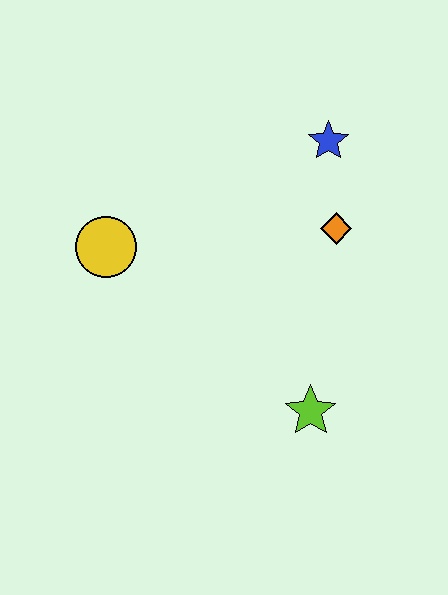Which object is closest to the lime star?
The orange diamond is closest to the lime star.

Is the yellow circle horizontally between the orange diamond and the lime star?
No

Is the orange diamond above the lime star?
Yes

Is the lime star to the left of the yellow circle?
No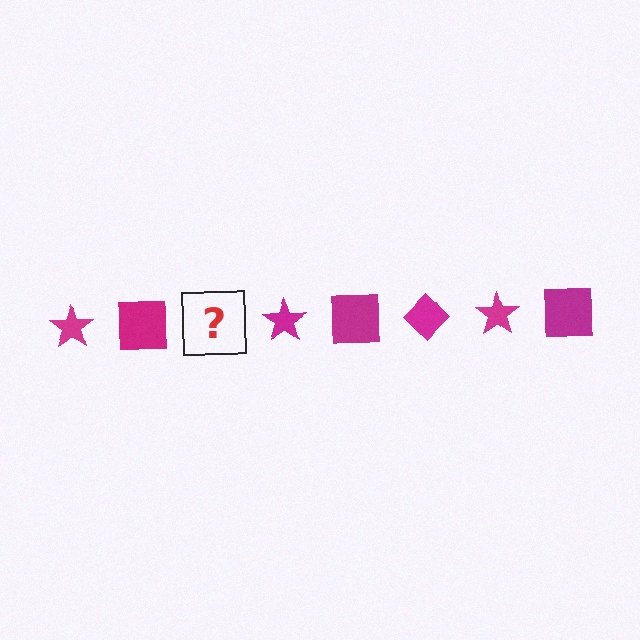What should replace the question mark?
The question mark should be replaced with a magenta diamond.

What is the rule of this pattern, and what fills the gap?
The rule is that the pattern cycles through star, square, diamond shapes in magenta. The gap should be filled with a magenta diamond.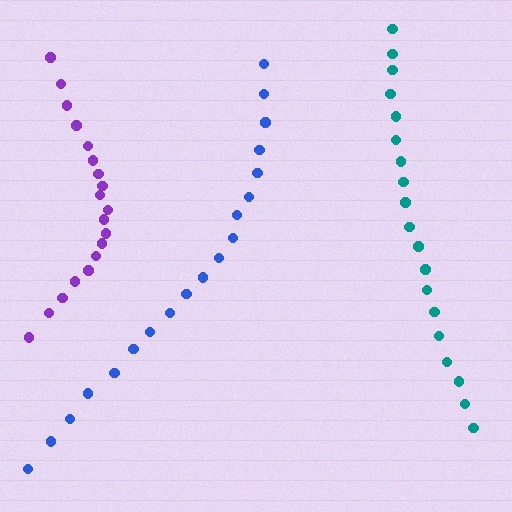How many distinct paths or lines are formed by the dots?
There are 3 distinct paths.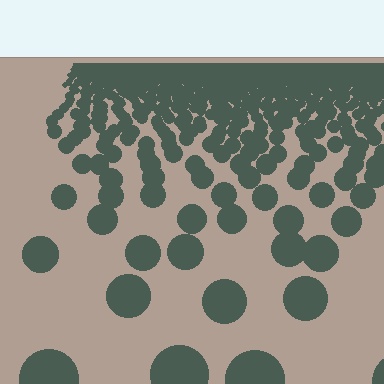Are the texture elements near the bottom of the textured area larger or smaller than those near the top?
Larger. Near the bottom, elements are closer to the viewer and appear at a bigger on-screen size.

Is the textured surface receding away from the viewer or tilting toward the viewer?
The surface is receding away from the viewer. Texture elements get smaller and denser toward the top.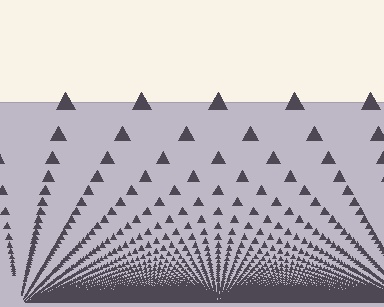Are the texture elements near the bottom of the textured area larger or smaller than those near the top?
Smaller. The gradient is inverted — elements near the bottom are smaller and denser.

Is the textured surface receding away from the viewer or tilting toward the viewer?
The surface appears to tilt toward the viewer. Texture elements get larger and sparser toward the top.